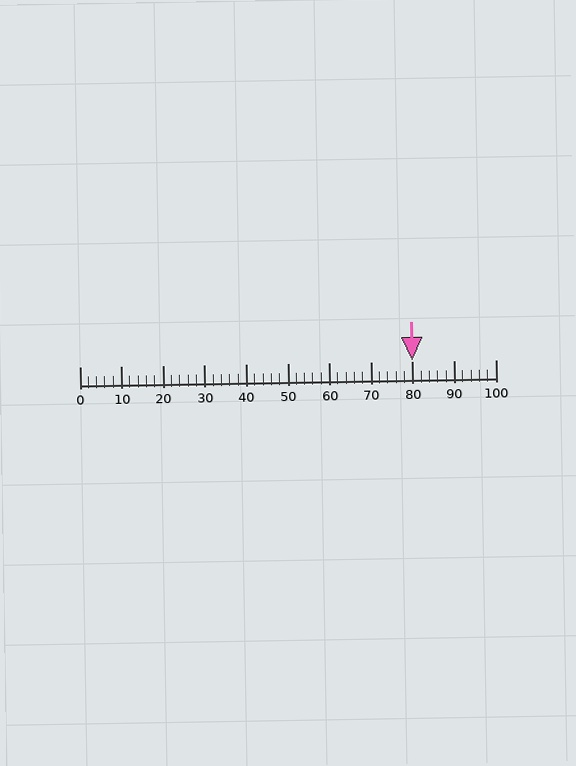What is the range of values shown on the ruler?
The ruler shows values from 0 to 100.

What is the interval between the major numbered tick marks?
The major tick marks are spaced 10 units apart.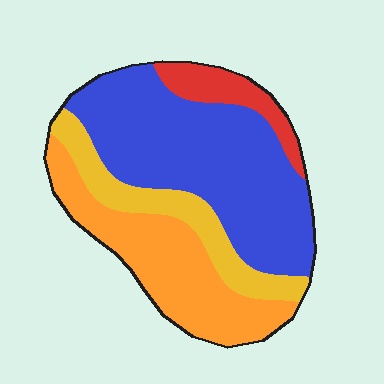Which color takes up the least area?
Red, at roughly 10%.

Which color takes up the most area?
Blue, at roughly 45%.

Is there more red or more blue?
Blue.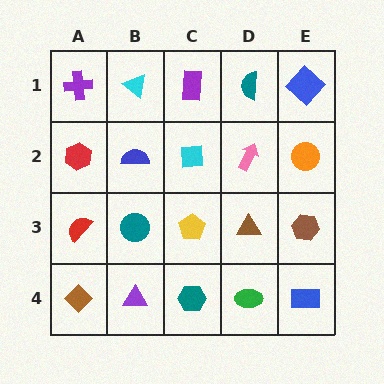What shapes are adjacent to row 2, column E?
A blue diamond (row 1, column E), a brown hexagon (row 3, column E), a pink arrow (row 2, column D).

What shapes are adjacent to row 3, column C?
A cyan square (row 2, column C), a teal hexagon (row 4, column C), a teal circle (row 3, column B), a brown triangle (row 3, column D).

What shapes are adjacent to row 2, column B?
A cyan triangle (row 1, column B), a teal circle (row 3, column B), a red hexagon (row 2, column A), a cyan square (row 2, column C).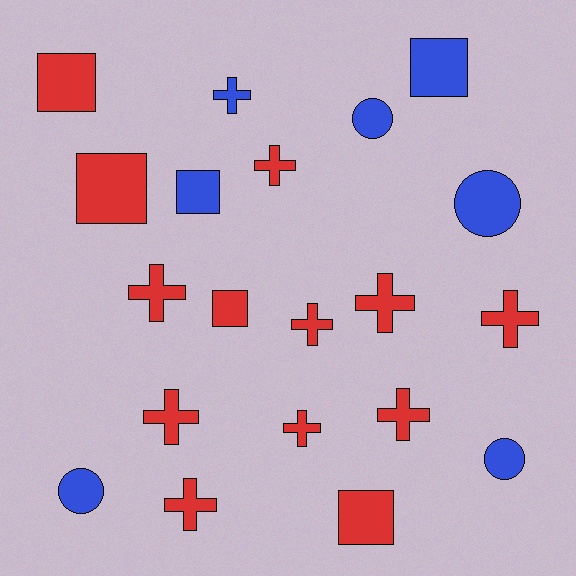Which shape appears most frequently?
Cross, with 10 objects.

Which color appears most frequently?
Red, with 13 objects.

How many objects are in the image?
There are 20 objects.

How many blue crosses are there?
There is 1 blue cross.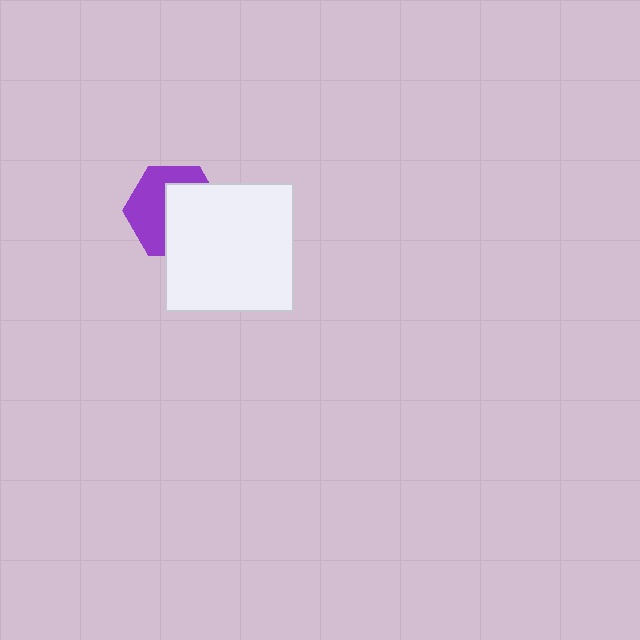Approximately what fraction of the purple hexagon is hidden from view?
Roughly 51% of the purple hexagon is hidden behind the white square.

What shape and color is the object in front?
The object in front is a white square.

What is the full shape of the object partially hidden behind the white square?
The partially hidden object is a purple hexagon.